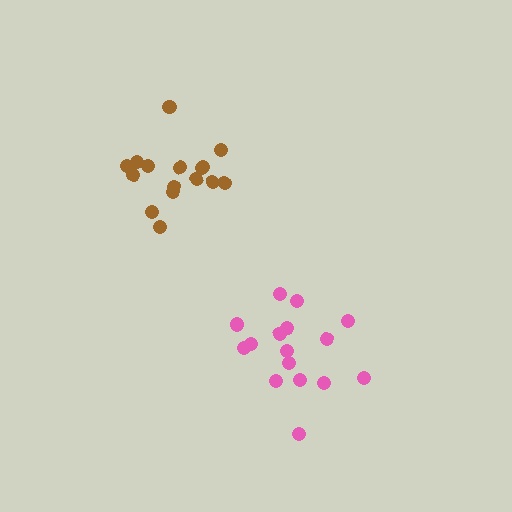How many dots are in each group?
Group 1: 16 dots, Group 2: 16 dots (32 total).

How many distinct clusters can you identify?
There are 2 distinct clusters.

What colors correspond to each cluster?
The clusters are colored: pink, brown.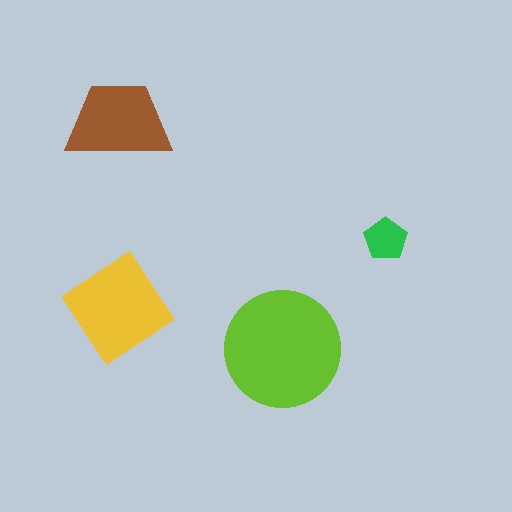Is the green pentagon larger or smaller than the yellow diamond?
Smaller.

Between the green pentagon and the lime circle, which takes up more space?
The lime circle.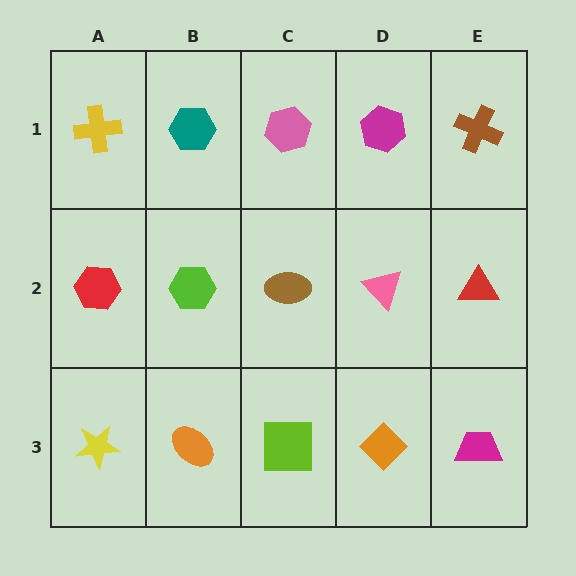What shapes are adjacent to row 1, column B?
A lime hexagon (row 2, column B), a yellow cross (row 1, column A), a pink hexagon (row 1, column C).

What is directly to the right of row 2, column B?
A brown ellipse.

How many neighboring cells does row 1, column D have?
3.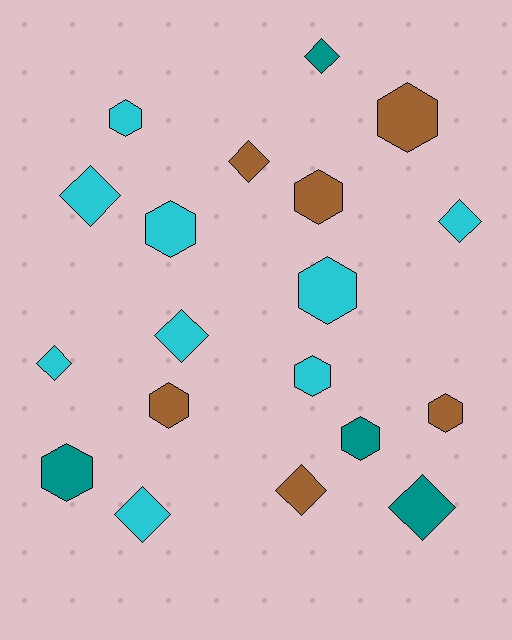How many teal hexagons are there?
There are 2 teal hexagons.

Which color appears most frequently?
Cyan, with 9 objects.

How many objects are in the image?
There are 19 objects.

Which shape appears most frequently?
Hexagon, with 10 objects.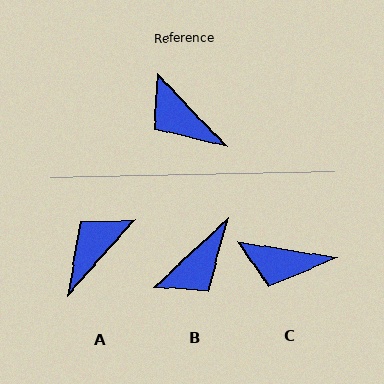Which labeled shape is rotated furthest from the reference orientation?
B, about 89 degrees away.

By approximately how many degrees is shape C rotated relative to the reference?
Approximately 37 degrees counter-clockwise.